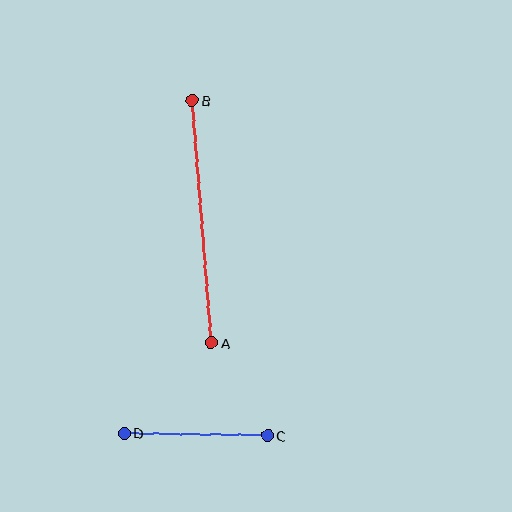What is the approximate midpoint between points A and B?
The midpoint is at approximately (202, 222) pixels.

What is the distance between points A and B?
The distance is approximately 243 pixels.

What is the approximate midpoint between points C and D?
The midpoint is at approximately (196, 434) pixels.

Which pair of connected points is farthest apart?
Points A and B are farthest apart.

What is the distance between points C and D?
The distance is approximately 143 pixels.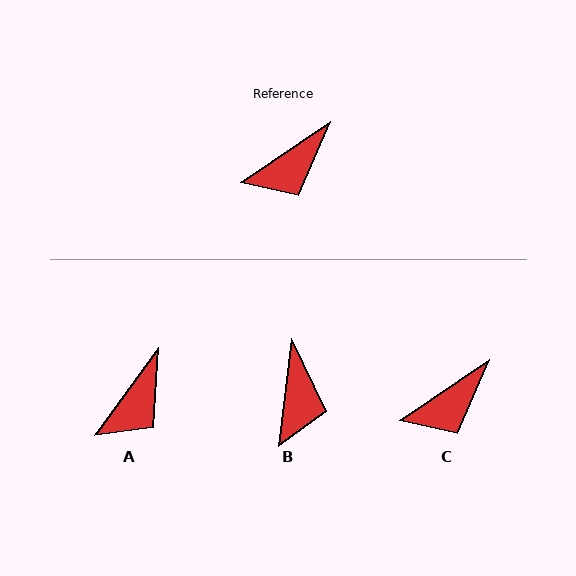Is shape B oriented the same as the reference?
No, it is off by about 49 degrees.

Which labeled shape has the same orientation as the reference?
C.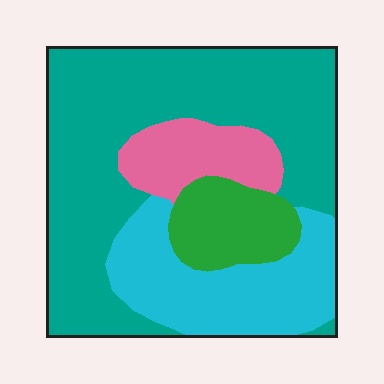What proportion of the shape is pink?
Pink covers roughly 10% of the shape.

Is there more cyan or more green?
Cyan.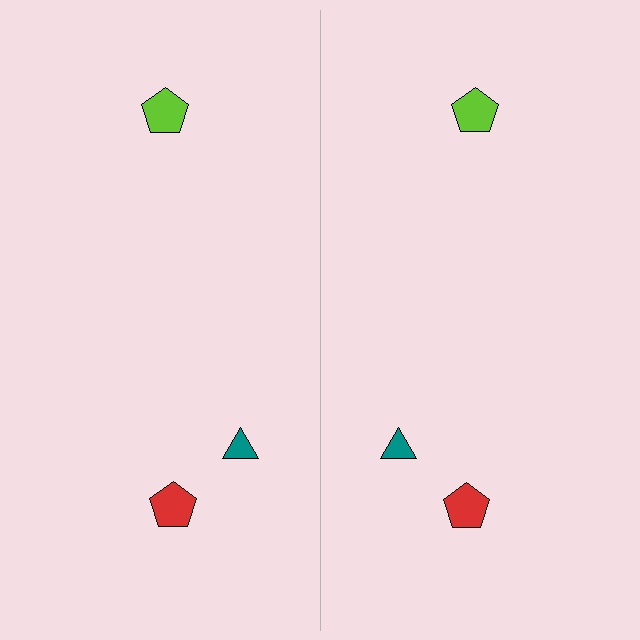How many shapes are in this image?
There are 6 shapes in this image.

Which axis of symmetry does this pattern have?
The pattern has a vertical axis of symmetry running through the center of the image.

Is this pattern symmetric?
Yes, this pattern has bilateral (reflection) symmetry.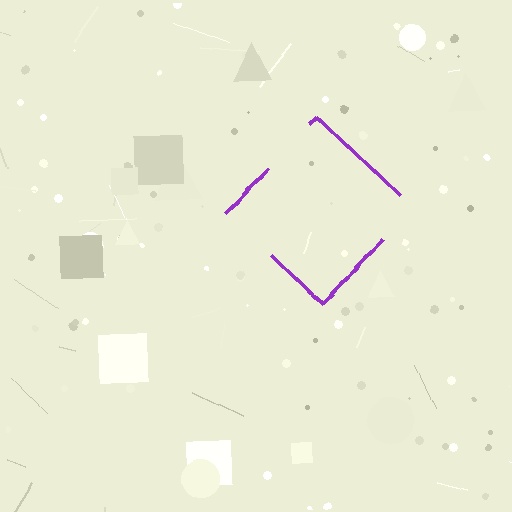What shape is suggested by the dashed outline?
The dashed outline suggests a diamond.